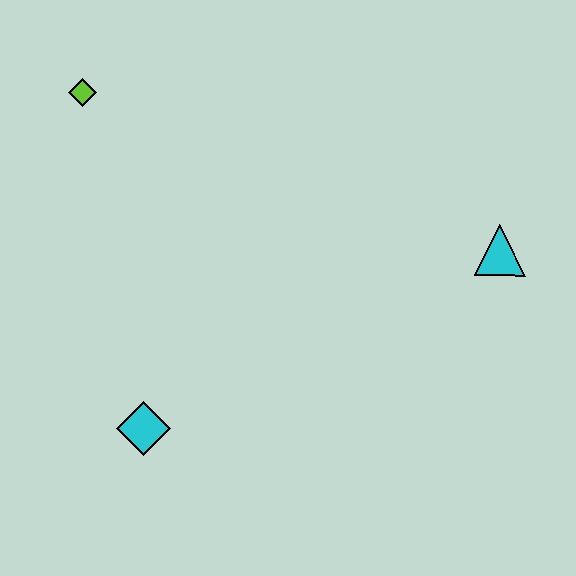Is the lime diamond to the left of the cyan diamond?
Yes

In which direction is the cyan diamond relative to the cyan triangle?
The cyan diamond is to the left of the cyan triangle.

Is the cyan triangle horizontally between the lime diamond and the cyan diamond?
No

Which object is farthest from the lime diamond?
The cyan triangle is farthest from the lime diamond.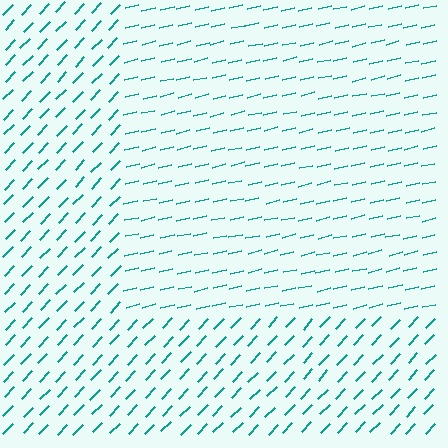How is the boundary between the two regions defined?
The boundary is defined purely by a change in line orientation (approximately 33 degrees difference). All lines are the same color and thickness.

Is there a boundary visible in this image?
Yes, there is a texture boundary formed by a change in line orientation.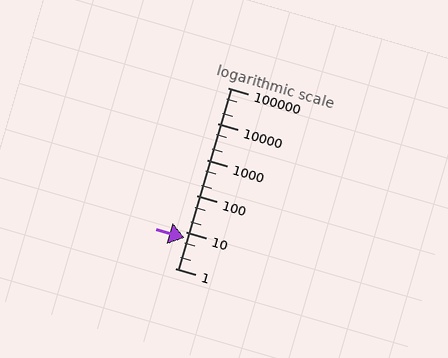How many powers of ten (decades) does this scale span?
The scale spans 5 decades, from 1 to 100000.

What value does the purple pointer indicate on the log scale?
The pointer indicates approximately 7.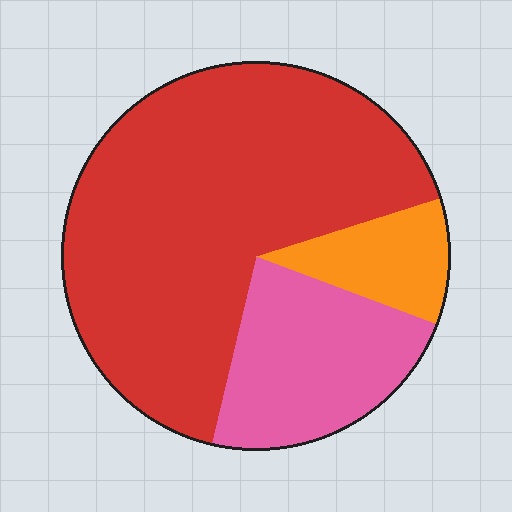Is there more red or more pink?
Red.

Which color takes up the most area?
Red, at roughly 65%.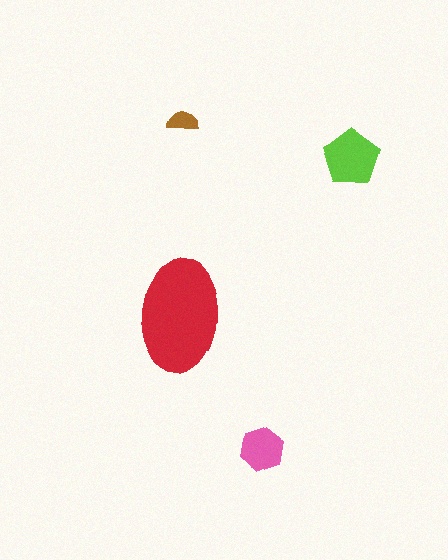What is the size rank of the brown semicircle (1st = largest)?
4th.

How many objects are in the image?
There are 4 objects in the image.